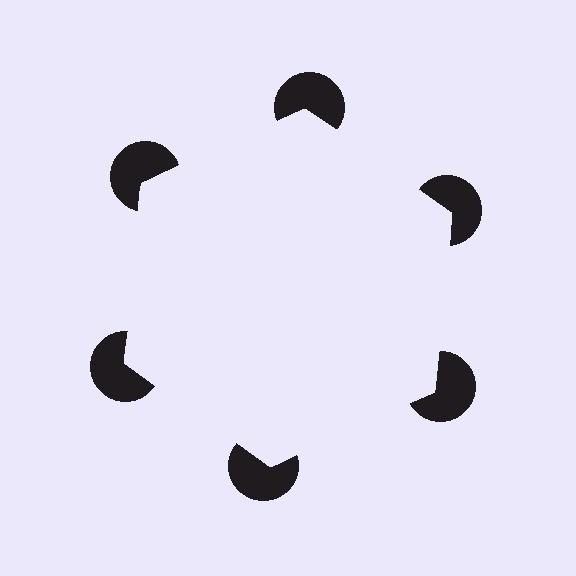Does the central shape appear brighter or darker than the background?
It typically appears slightly brighter than the background, even though no actual brightness change is drawn.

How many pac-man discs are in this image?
There are 6 — one at each vertex of the illusory hexagon.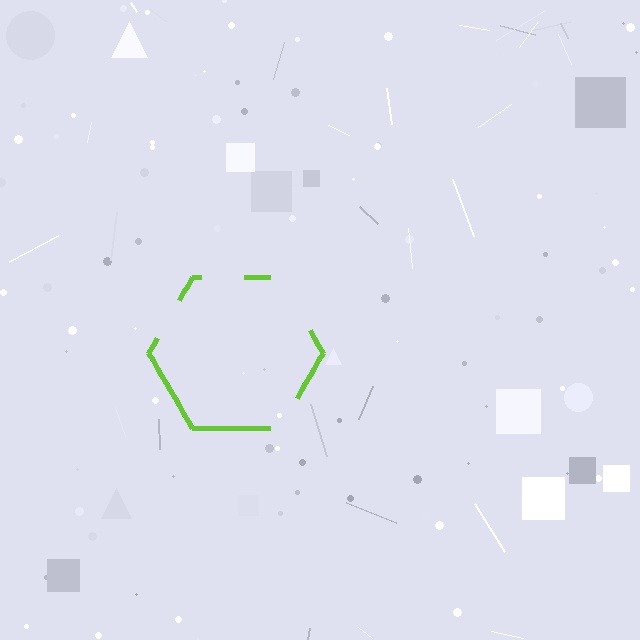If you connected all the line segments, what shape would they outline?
They would outline a hexagon.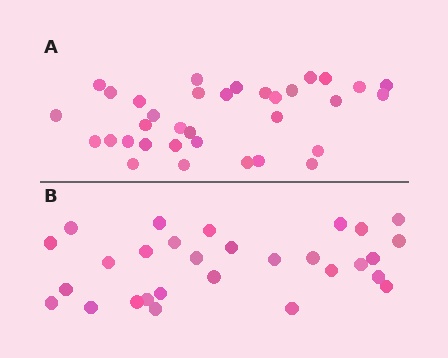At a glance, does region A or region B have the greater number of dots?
Region A (the top region) has more dots.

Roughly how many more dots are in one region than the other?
Region A has about 5 more dots than region B.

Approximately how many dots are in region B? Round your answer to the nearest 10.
About 30 dots. (The exact count is 29, which rounds to 30.)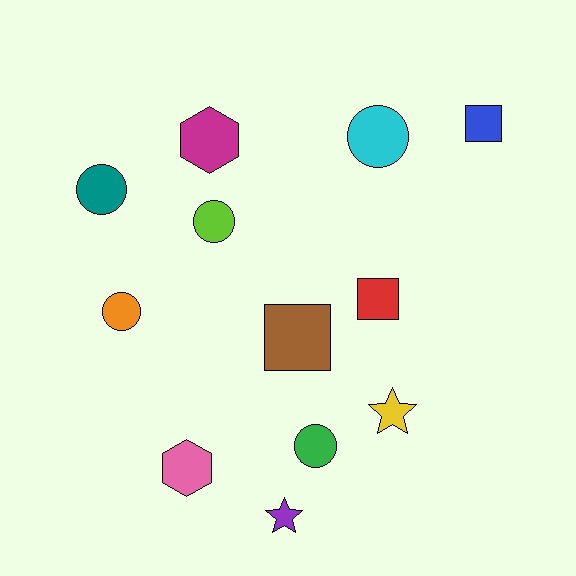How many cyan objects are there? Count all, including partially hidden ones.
There is 1 cyan object.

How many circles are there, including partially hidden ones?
There are 5 circles.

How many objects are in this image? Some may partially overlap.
There are 12 objects.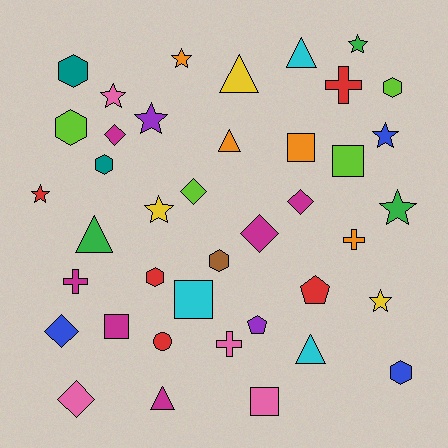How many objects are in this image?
There are 40 objects.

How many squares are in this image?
There are 5 squares.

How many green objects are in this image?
There are 3 green objects.